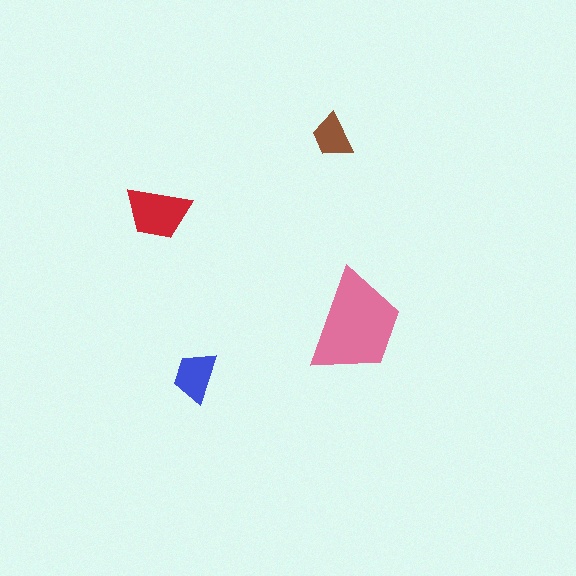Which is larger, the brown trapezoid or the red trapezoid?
The red one.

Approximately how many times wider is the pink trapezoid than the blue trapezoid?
About 2 times wider.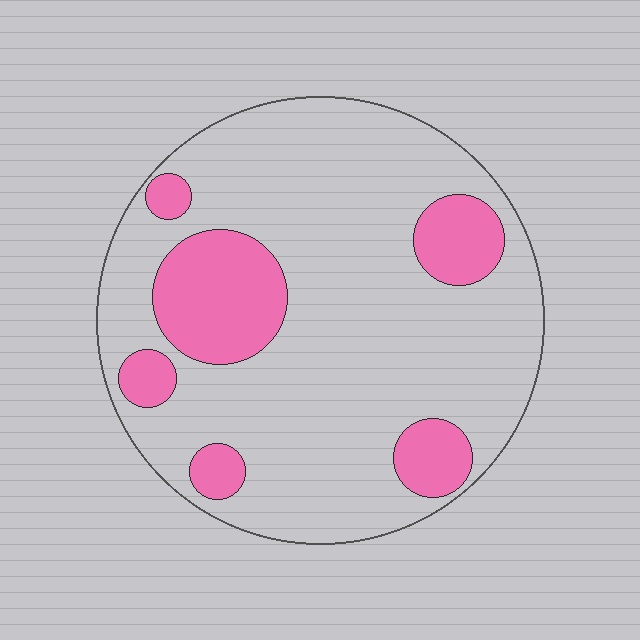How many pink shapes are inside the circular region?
6.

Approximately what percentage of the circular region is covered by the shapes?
Approximately 20%.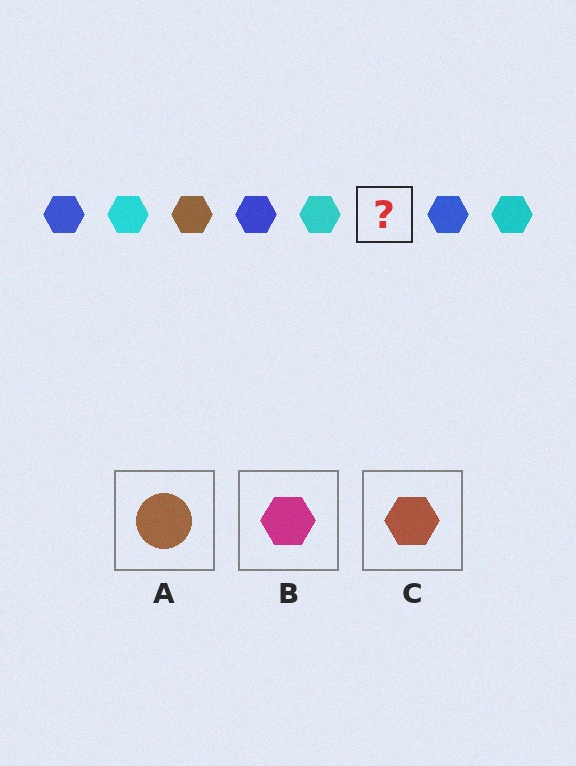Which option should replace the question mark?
Option C.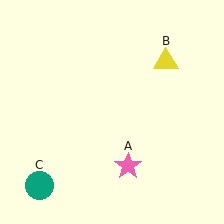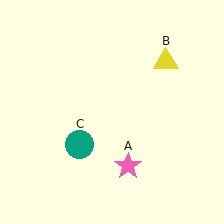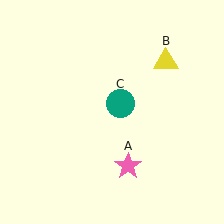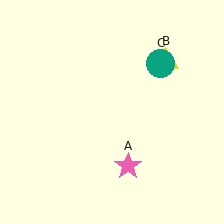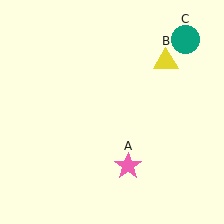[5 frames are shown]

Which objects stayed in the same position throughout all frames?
Pink star (object A) and yellow triangle (object B) remained stationary.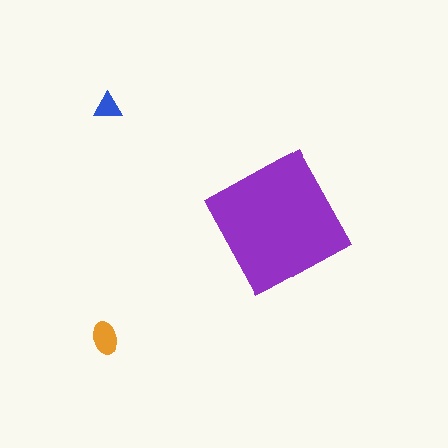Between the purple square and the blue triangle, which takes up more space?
The purple square.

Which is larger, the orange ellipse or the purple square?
The purple square.